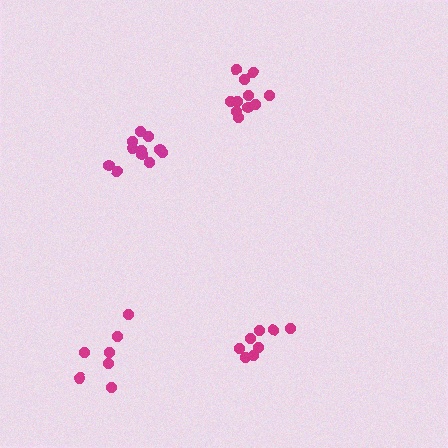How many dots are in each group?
Group 1: 11 dots, Group 2: 8 dots, Group 3: 11 dots, Group 4: 7 dots (37 total).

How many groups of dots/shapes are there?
There are 4 groups.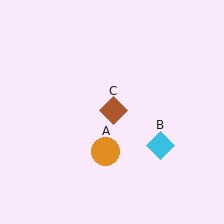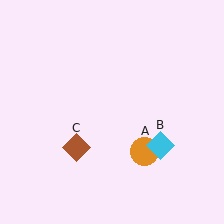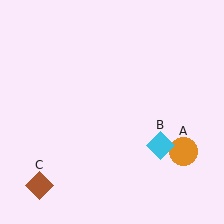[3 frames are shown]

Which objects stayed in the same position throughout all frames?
Cyan diamond (object B) remained stationary.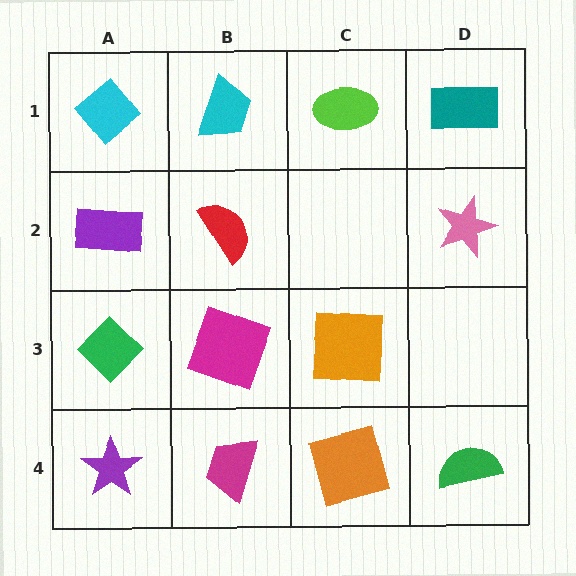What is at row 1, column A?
A cyan diamond.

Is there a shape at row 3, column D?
No, that cell is empty.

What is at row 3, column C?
An orange square.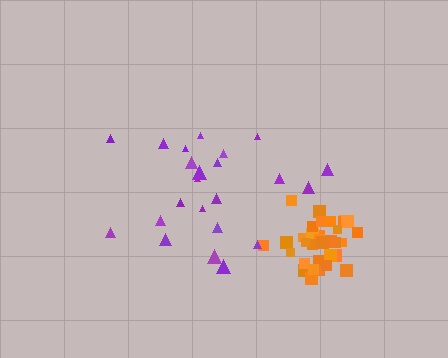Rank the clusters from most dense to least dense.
orange, purple.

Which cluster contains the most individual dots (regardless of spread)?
Orange (35).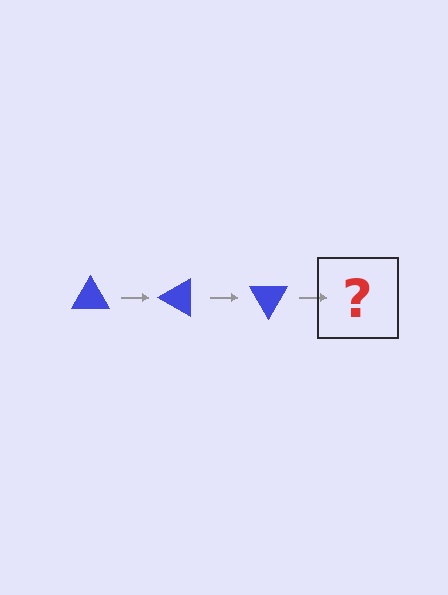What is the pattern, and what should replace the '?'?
The pattern is that the triangle rotates 30 degrees each step. The '?' should be a blue triangle rotated 90 degrees.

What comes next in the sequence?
The next element should be a blue triangle rotated 90 degrees.